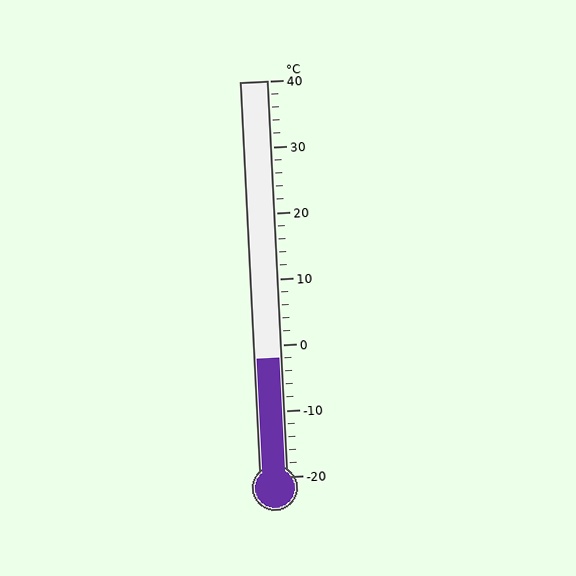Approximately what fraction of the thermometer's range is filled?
The thermometer is filled to approximately 30% of its range.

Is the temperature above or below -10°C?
The temperature is above -10°C.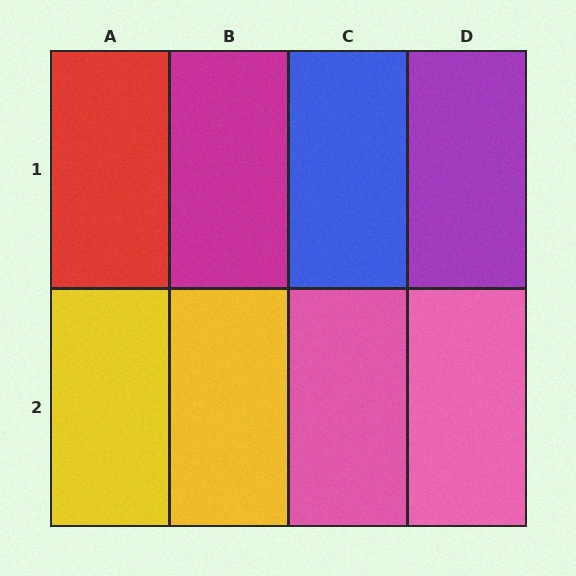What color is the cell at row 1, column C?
Blue.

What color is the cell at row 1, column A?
Red.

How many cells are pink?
2 cells are pink.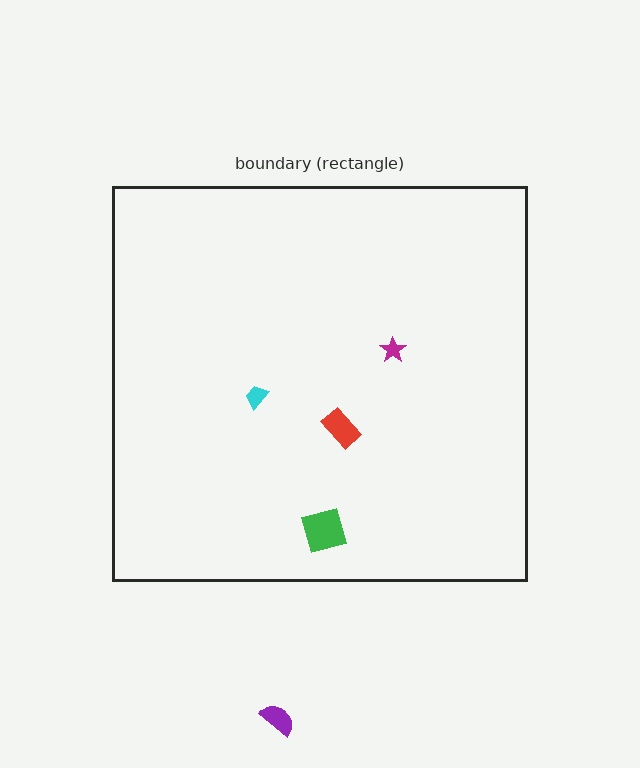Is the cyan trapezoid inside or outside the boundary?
Inside.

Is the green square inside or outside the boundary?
Inside.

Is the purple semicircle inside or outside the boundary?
Outside.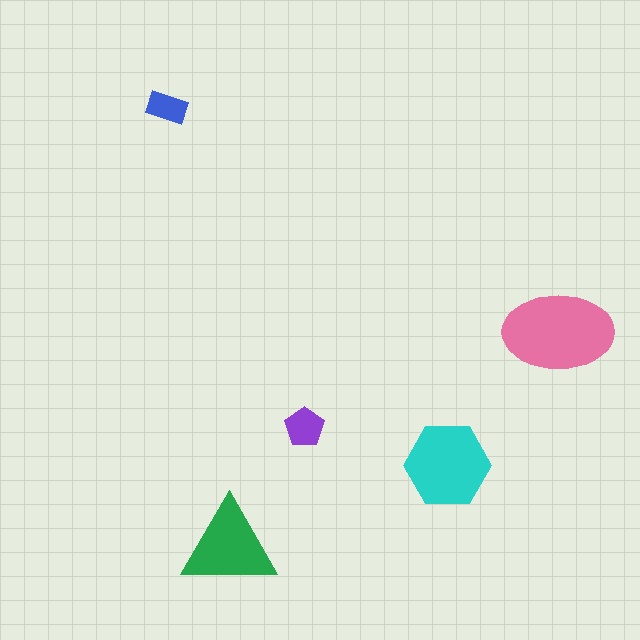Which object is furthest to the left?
The blue rectangle is leftmost.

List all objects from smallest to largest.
The blue rectangle, the purple pentagon, the green triangle, the cyan hexagon, the pink ellipse.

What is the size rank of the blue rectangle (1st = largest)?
5th.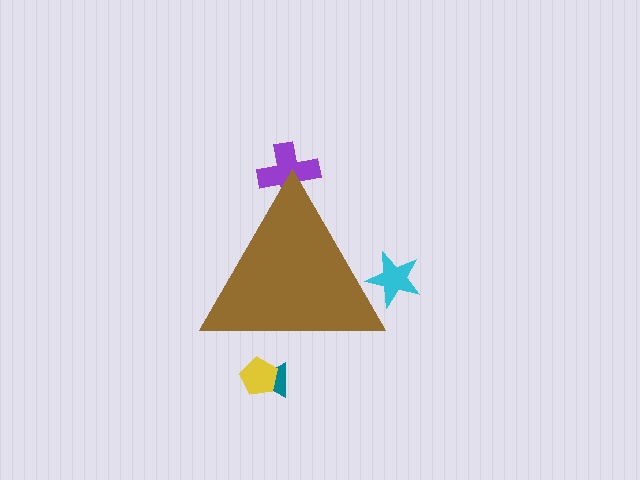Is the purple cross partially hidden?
Yes, the purple cross is partially hidden behind the brown triangle.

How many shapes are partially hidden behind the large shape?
4 shapes are partially hidden.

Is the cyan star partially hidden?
Yes, the cyan star is partially hidden behind the brown triangle.